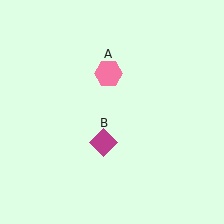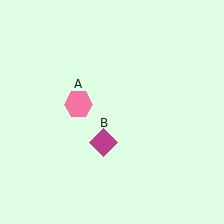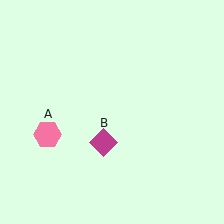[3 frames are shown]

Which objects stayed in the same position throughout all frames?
Magenta diamond (object B) remained stationary.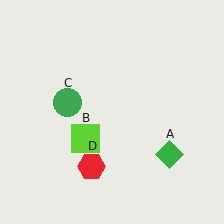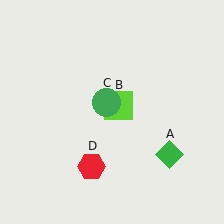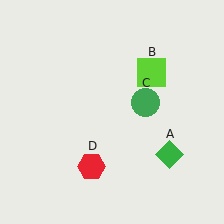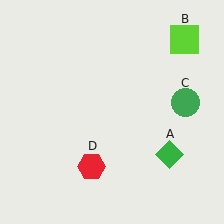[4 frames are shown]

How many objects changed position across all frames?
2 objects changed position: lime square (object B), green circle (object C).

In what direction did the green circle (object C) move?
The green circle (object C) moved right.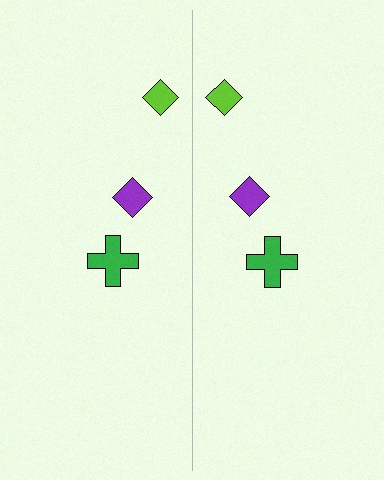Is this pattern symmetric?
Yes, this pattern has bilateral (reflection) symmetry.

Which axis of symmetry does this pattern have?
The pattern has a vertical axis of symmetry running through the center of the image.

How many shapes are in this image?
There are 6 shapes in this image.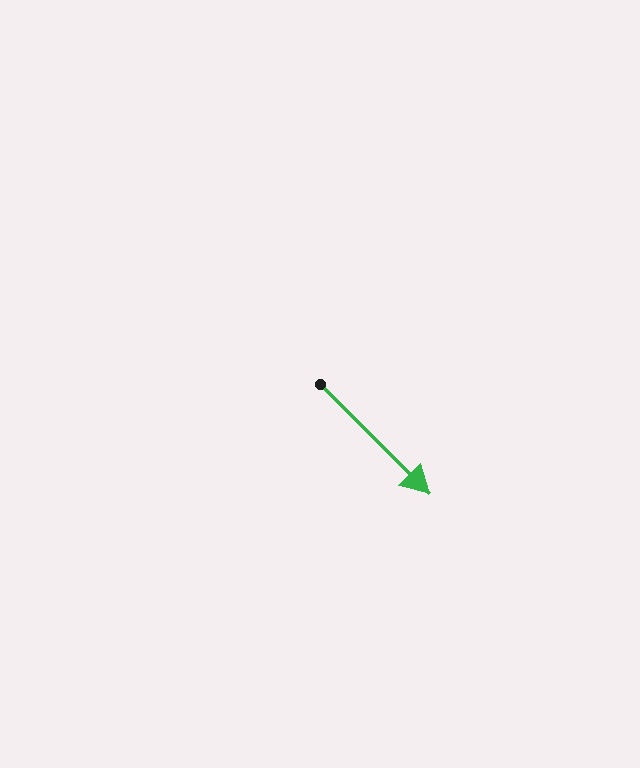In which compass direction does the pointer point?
Southeast.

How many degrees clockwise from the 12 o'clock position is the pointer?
Approximately 135 degrees.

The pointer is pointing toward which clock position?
Roughly 5 o'clock.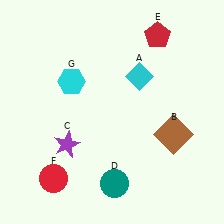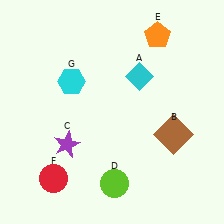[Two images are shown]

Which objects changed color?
D changed from teal to lime. E changed from red to orange.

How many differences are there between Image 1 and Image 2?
There are 2 differences between the two images.